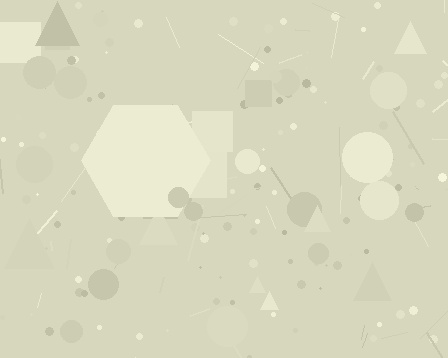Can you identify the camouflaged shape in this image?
The camouflaged shape is a hexagon.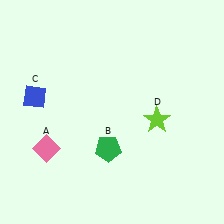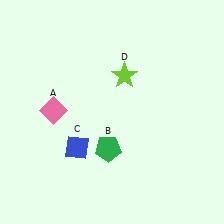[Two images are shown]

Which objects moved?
The objects that moved are: the pink diamond (A), the blue diamond (C), the lime star (D).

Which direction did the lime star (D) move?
The lime star (D) moved up.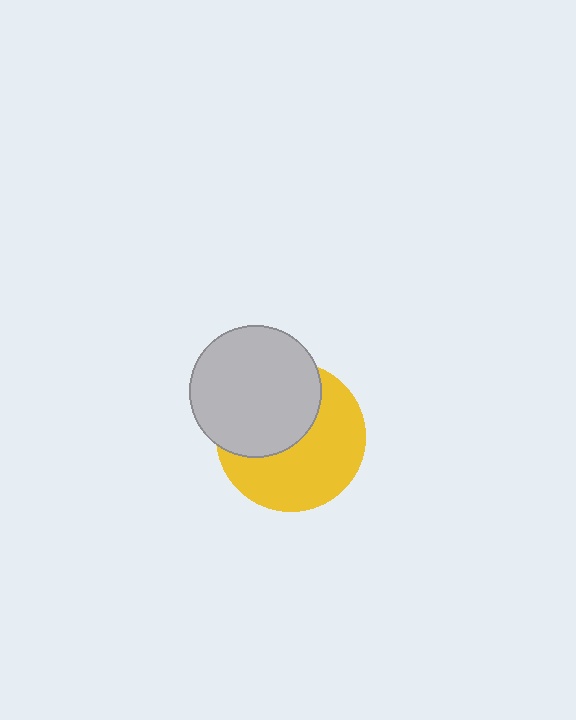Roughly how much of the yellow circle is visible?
About half of it is visible (roughly 56%).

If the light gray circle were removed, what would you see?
You would see the complete yellow circle.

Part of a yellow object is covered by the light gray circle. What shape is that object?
It is a circle.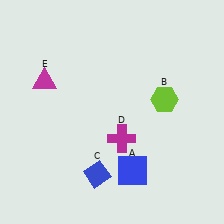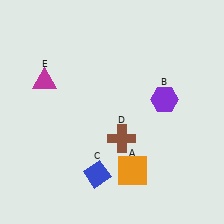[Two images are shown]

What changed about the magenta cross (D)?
In Image 1, D is magenta. In Image 2, it changed to brown.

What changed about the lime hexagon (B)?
In Image 1, B is lime. In Image 2, it changed to purple.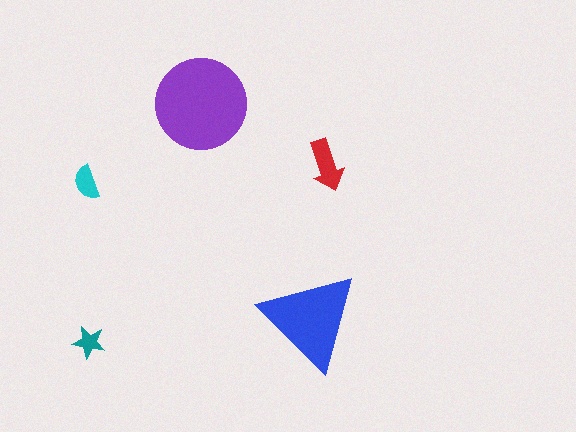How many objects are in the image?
There are 5 objects in the image.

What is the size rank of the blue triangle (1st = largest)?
2nd.